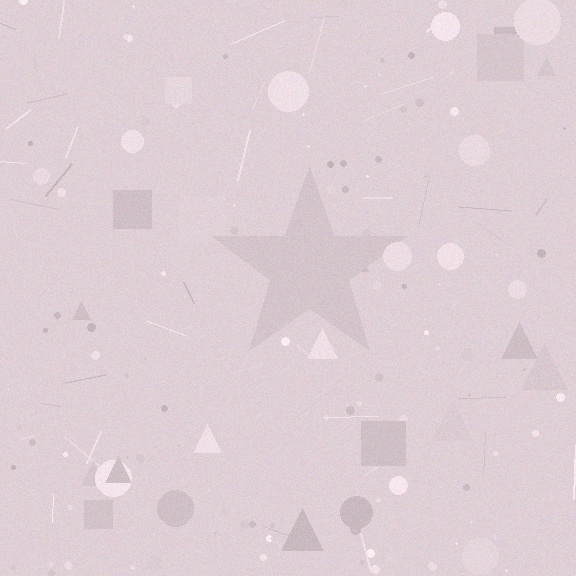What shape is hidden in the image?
A star is hidden in the image.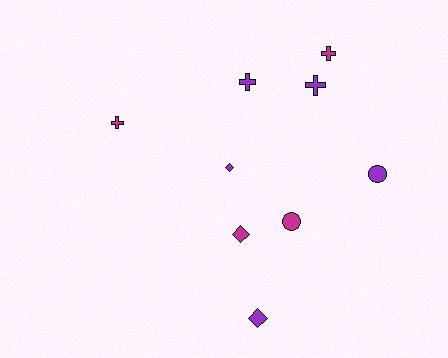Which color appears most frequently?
Purple, with 5 objects.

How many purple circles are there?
There is 1 purple circle.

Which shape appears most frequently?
Cross, with 4 objects.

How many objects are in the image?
There are 9 objects.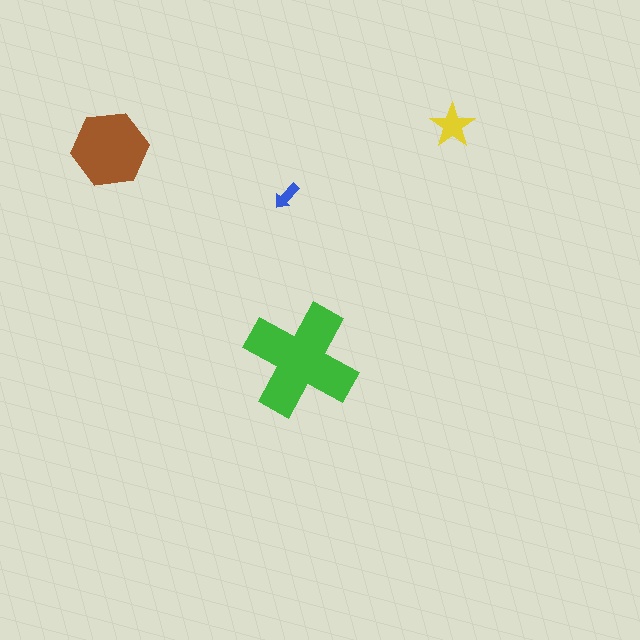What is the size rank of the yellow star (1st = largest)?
3rd.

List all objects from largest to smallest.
The green cross, the brown hexagon, the yellow star, the blue arrow.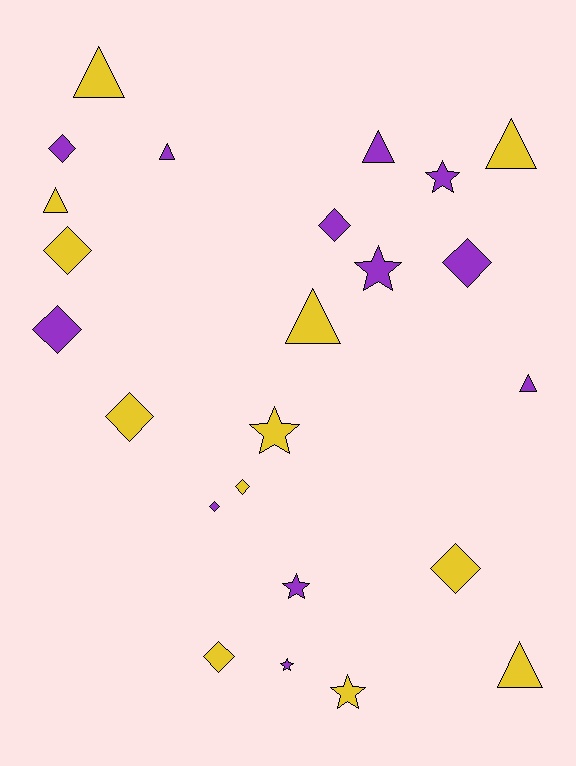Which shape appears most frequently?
Diamond, with 10 objects.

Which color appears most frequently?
Yellow, with 12 objects.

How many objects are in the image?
There are 24 objects.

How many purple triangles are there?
There are 3 purple triangles.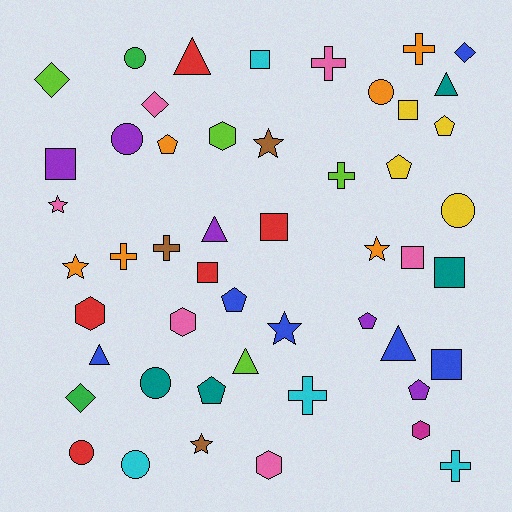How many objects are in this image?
There are 50 objects.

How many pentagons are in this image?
There are 7 pentagons.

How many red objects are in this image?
There are 5 red objects.